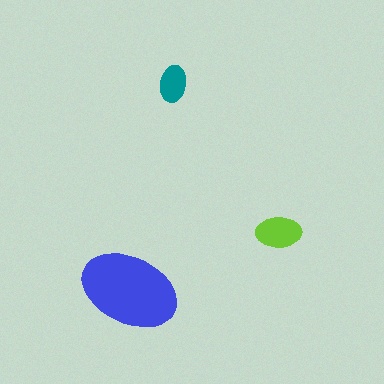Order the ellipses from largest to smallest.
the blue one, the lime one, the teal one.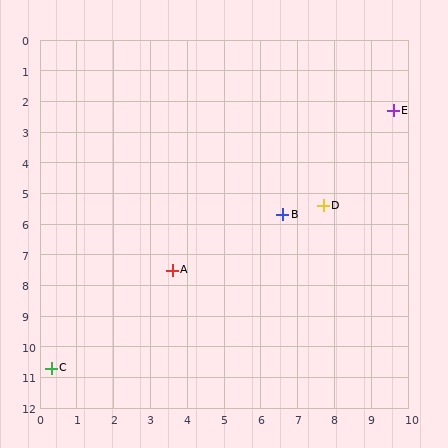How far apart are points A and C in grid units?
Points A and C are about 4.6 grid units apart.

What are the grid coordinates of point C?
Point C is at approximately (0.3, 10.7).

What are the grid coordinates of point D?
Point D is at approximately (7.7, 5.4).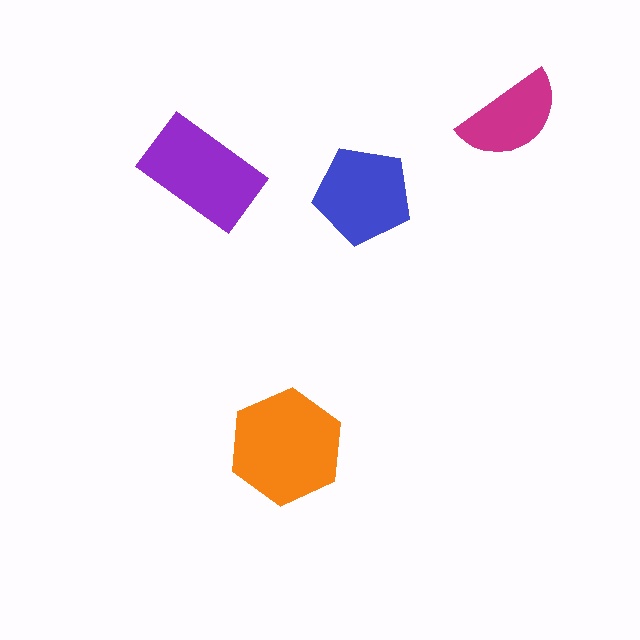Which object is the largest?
The orange hexagon.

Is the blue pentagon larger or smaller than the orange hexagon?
Smaller.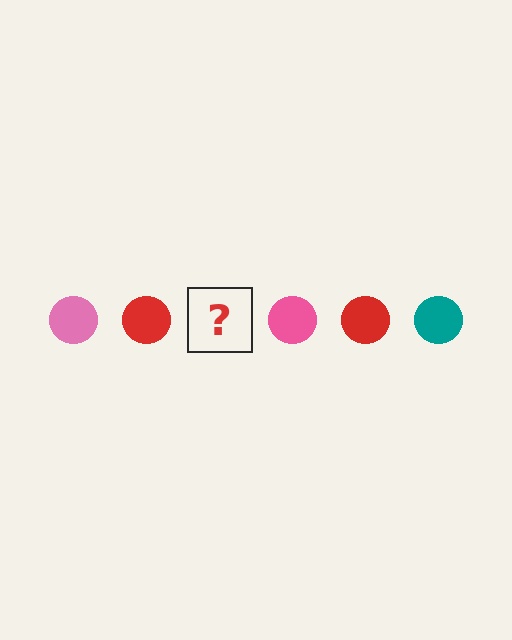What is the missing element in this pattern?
The missing element is a teal circle.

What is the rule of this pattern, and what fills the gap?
The rule is that the pattern cycles through pink, red, teal circles. The gap should be filled with a teal circle.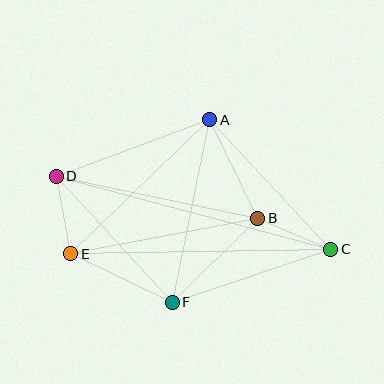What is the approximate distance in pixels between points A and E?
The distance between A and E is approximately 193 pixels.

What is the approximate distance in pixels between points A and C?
The distance between A and C is approximately 177 pixels.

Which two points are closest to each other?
Points D and E are closest to each other.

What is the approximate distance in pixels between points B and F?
The distance between B and F is approximately 120 pixels.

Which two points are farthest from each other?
Points C and D are farthest from each other.